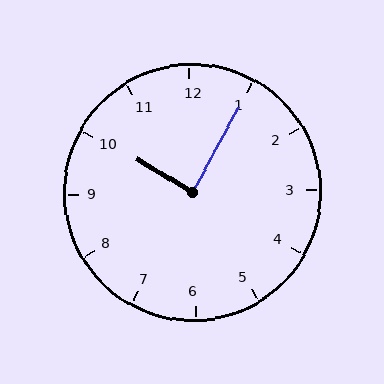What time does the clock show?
10:05.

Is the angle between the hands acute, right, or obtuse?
It is right.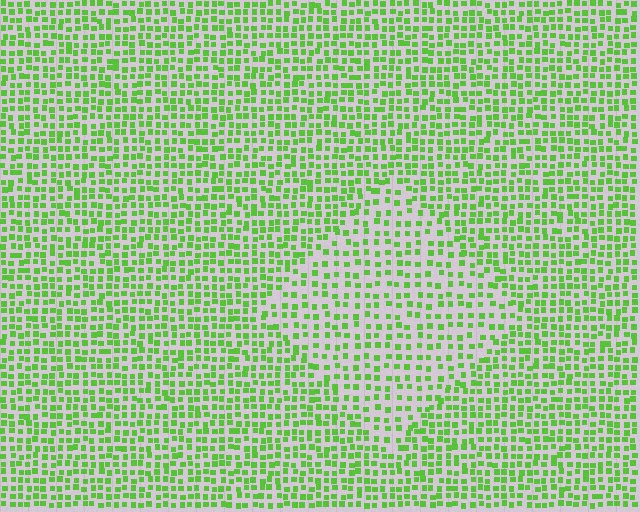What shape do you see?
I see a diamond.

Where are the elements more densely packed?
The elements are more densely packed outside the diamond boundary.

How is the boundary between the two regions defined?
The boundary is defined by a change in element density (approximately 1.6x ratio). All elements are the same color, size, and shape.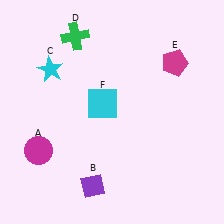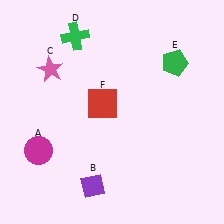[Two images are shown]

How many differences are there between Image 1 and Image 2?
There are 3 differences between the two images.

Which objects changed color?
C changed from cyan to pink. E changed from magenta to green. F changed from cyan to red.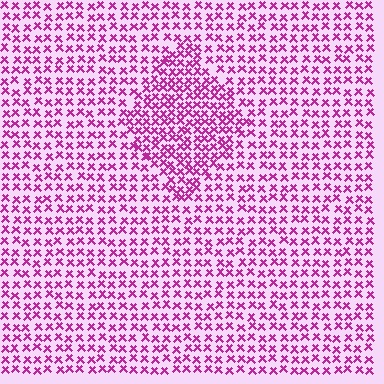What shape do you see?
I see a diamond.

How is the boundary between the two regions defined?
The boundary is defined by a change in element density (approximately 1.6x ratio). All elements are the same color, size, and shape.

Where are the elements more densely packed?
The elements are more densely packed inside the diamond boundary.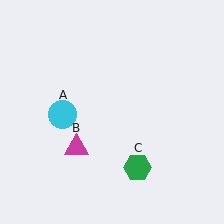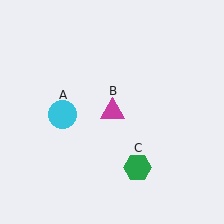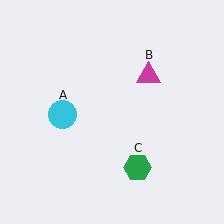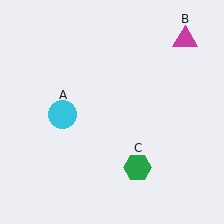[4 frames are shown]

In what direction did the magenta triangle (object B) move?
The magenta triangle (object B) moved up and to the right.